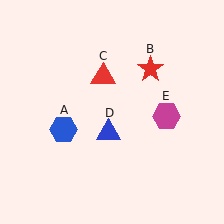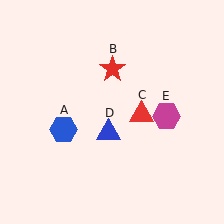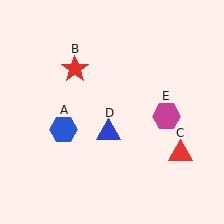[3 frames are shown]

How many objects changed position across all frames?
2 objects changed position: red star (object B), red triangle (object C).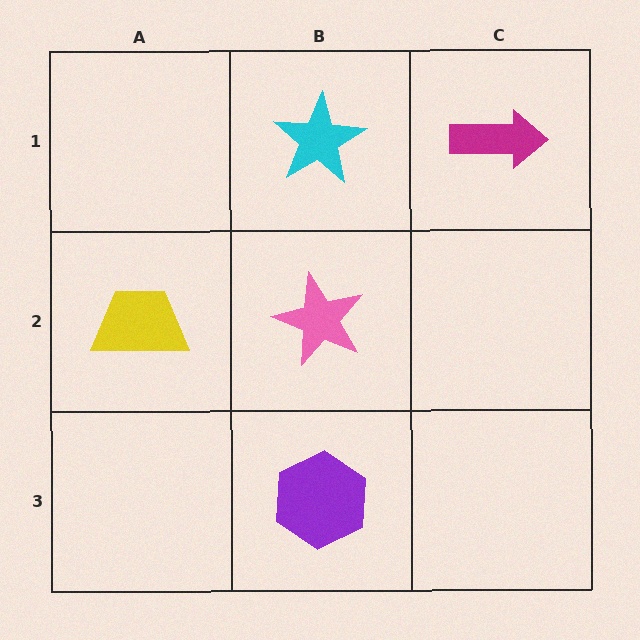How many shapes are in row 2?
2 shapes.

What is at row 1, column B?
A cyan star.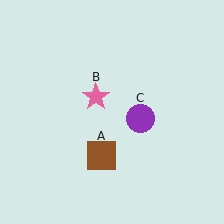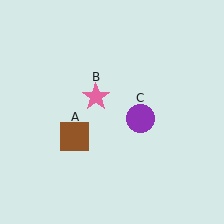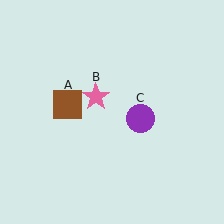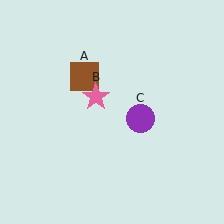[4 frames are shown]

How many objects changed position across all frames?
1 object changed position: brown square (object A).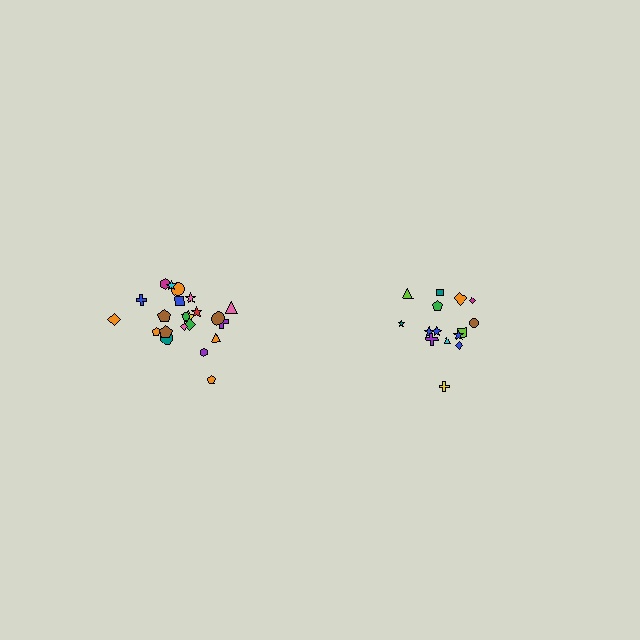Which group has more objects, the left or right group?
The left group.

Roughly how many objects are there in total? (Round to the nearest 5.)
Roughly 35 objects in total.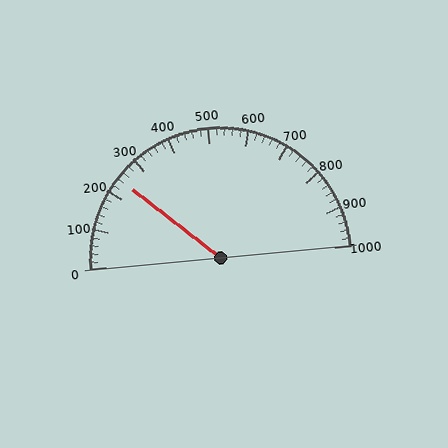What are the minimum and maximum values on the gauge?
The gauge ranges from 0 to 1000.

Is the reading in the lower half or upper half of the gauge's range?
The reading is in the lower half of the range (0 to 1000).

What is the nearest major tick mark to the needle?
The nearest major tick mark is 200.